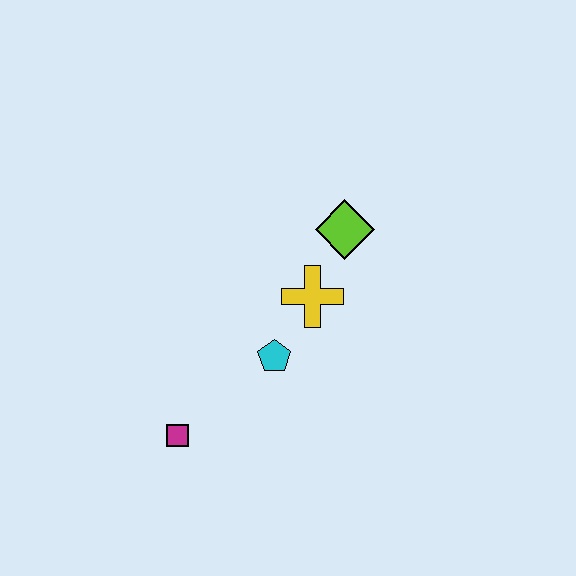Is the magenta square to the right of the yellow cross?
No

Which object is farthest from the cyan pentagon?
The lime diamond is farthest from the cyan pentagon.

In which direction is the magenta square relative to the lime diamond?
The magenta square is below the lime diamond.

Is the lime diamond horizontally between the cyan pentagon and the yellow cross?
No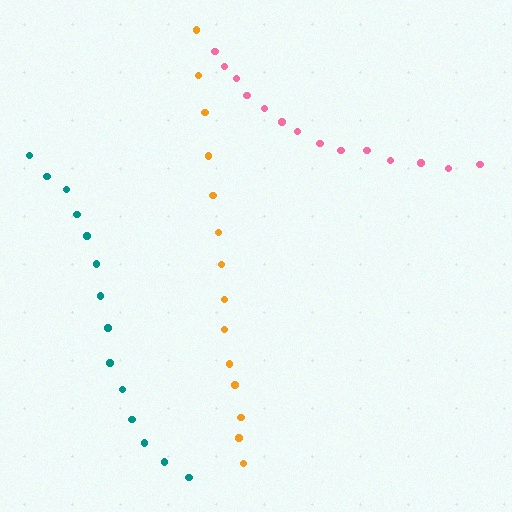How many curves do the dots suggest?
There are 3 distinct paths.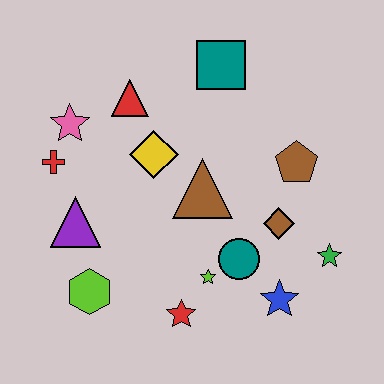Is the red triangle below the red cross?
No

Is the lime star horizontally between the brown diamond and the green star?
No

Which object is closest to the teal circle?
The lime star is closest to the teal circle.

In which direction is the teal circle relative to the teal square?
The teal circle is below the teal square.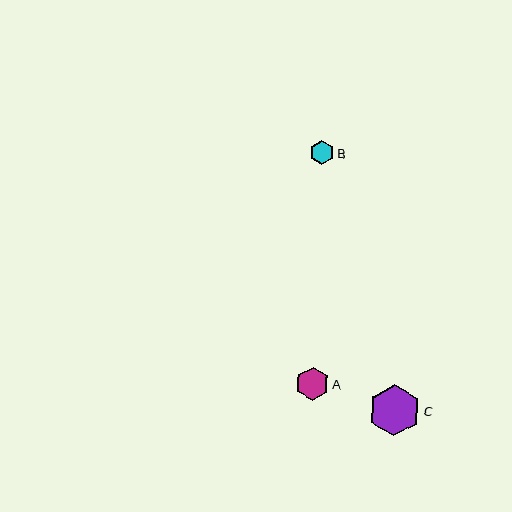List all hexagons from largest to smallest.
From largest to smallest: C, A, B.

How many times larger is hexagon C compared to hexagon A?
Hexagon C is approximately 1.5 times the size of hexagon A.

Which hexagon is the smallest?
Hexagon B is the smallest with a size of approximately 24 pixels.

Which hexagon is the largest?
Hexagon C is the largest with a size of approximately 51 pixels.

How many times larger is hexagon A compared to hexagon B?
Hexagon A is approximately 1.4 times the size of hexagon B.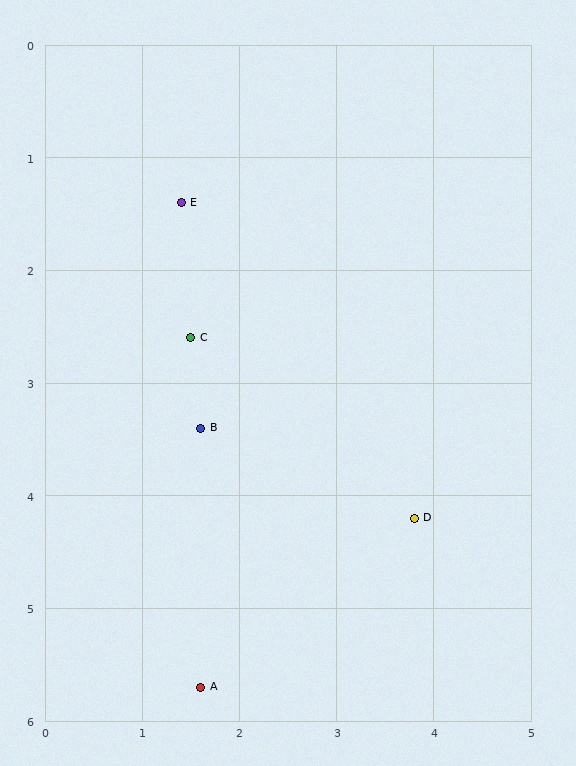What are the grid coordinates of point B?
Point B is at approximately (1.6, 3.4).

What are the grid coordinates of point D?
Point D is at approximately (3.8, 4.2).